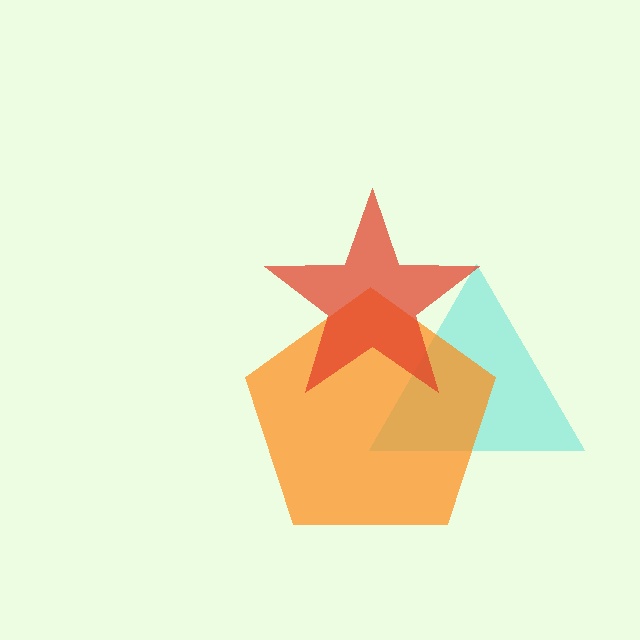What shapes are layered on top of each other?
The layered shapes are: a cyan triangle, an orange pentagon, a red star.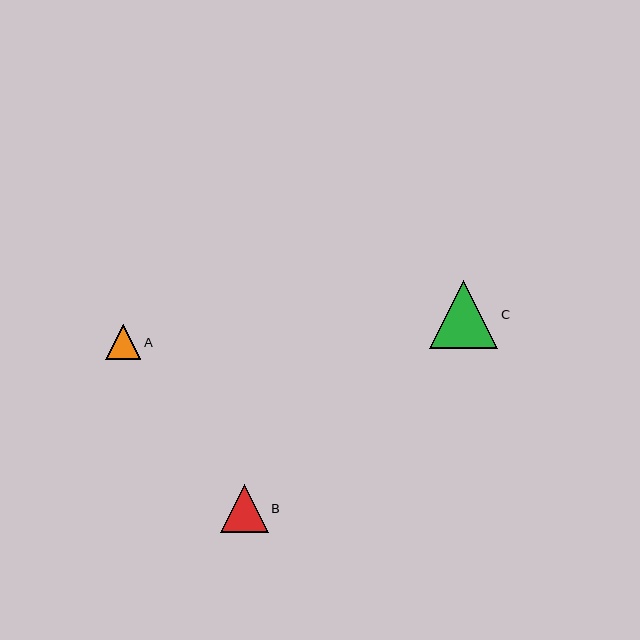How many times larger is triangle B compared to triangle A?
Triangle B is approximately 1.4 times the size of triangle A.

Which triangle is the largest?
Triangle C is the largest with a size of approximately 68 pixels.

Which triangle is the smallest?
Triangle A is the smallest with a size of approximately 35 pixels.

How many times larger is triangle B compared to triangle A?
Triangle B is approximately 1.4 times the size of triangle A.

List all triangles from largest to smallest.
From largest to smallest: C, B, A.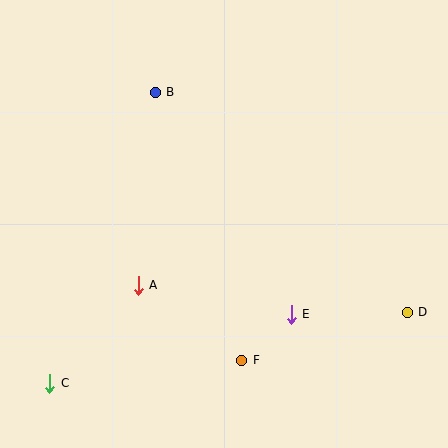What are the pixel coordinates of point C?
Point C is at (50, 383).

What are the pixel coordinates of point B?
Point B is at (155, 92).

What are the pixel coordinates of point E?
Point E is at (291, 314).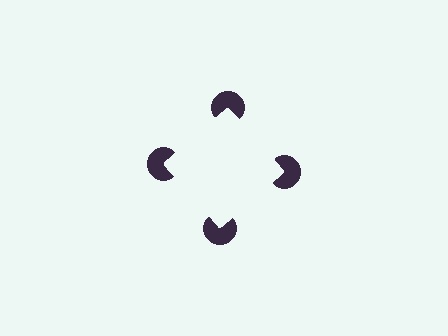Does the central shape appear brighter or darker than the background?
It typically appears slightly brighter than the background, even though no actual brightness change is drawn.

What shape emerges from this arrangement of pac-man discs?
An illusory square — its edges are inferred from the aligned wedge cuts in the pac-man discs, not physically drawn.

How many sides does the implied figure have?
4 sides.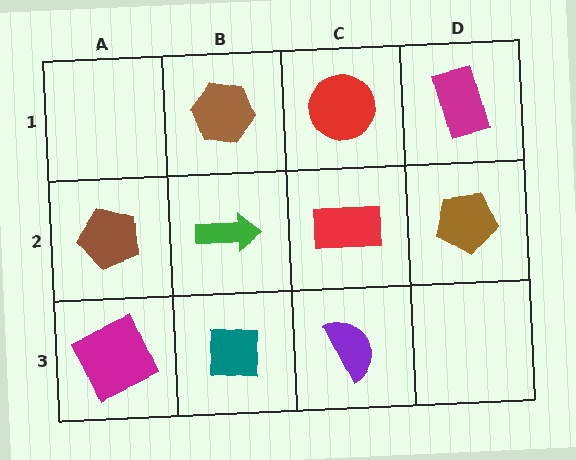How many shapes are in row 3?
3 shapes.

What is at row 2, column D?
A brown pentagon.